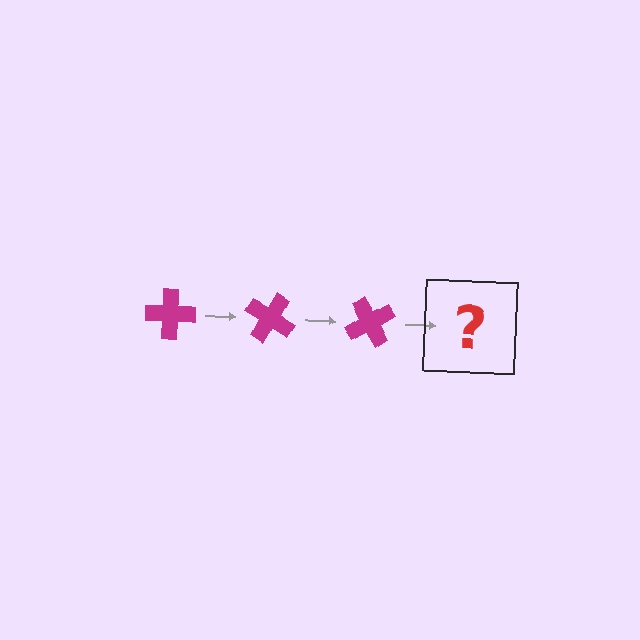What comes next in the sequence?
The next element should be a magenta cross rotated 90 degrees.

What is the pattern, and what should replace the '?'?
The pattern is that the cross rotates 30 degrees each step. The '?' should be a magenta cross rotated 90 degrees.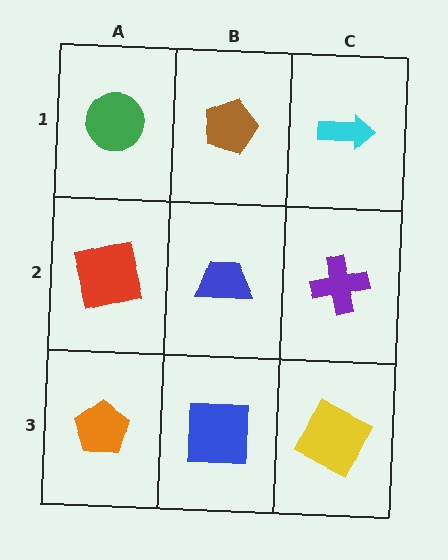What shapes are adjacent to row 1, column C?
A purple cross (row 2, column C), a brown pentagon (row 1, column B).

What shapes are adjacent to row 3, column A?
A red square (row 2, column A), a blue square (row 3, column B).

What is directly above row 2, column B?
A brown pentagon.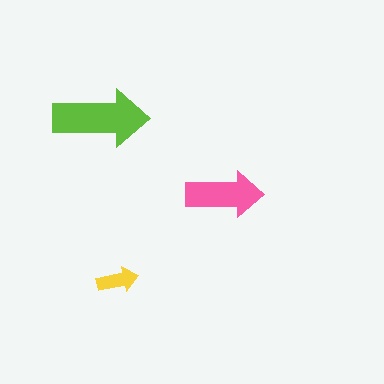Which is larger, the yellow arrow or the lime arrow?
The lime one.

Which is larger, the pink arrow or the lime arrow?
The lime one.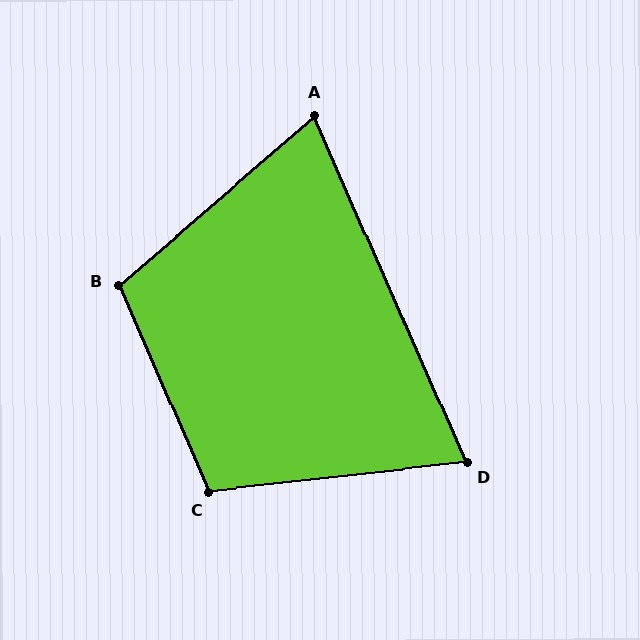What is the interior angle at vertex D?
Approximately 73 degrees (acute).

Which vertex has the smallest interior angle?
A, at approximately 73 degrees.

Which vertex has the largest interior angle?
C, at approximately 107 degrees.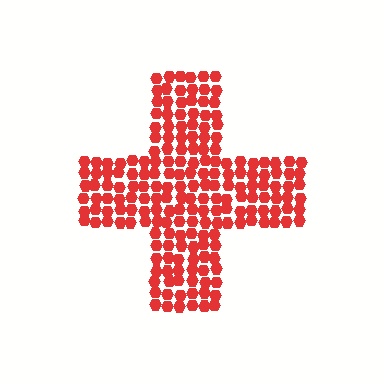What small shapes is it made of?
It is made of small hexagons.